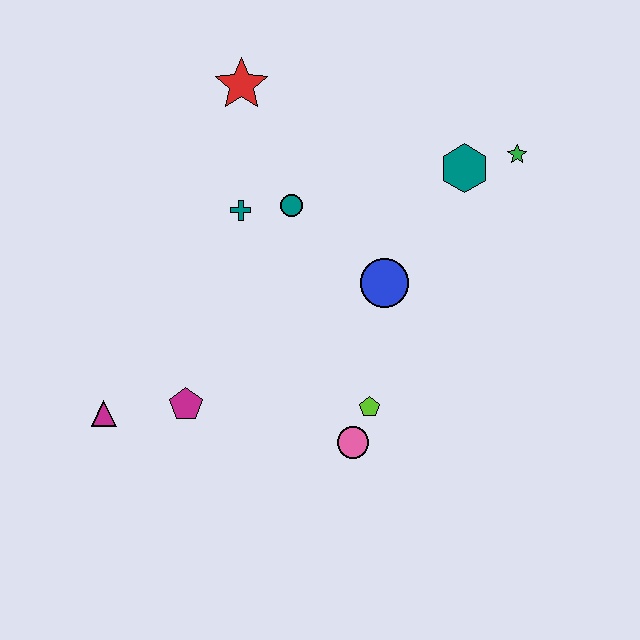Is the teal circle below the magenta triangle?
No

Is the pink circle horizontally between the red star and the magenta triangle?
No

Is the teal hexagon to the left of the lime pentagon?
No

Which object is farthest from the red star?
The pink circle is farthest from the red star.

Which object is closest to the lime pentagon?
The pink circle is closest to the lime pentagon.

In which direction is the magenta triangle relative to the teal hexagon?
The magenta triangle is to the left of the teal hexagon.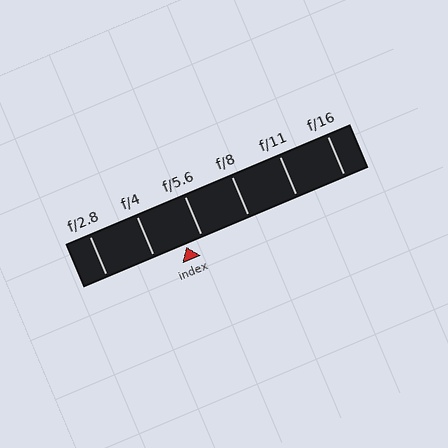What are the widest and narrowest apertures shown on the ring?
The widest aperture shown is f/2.8 and the narrowest is f/16.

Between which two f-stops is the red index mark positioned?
The index mark is between f/4 and f/5.6.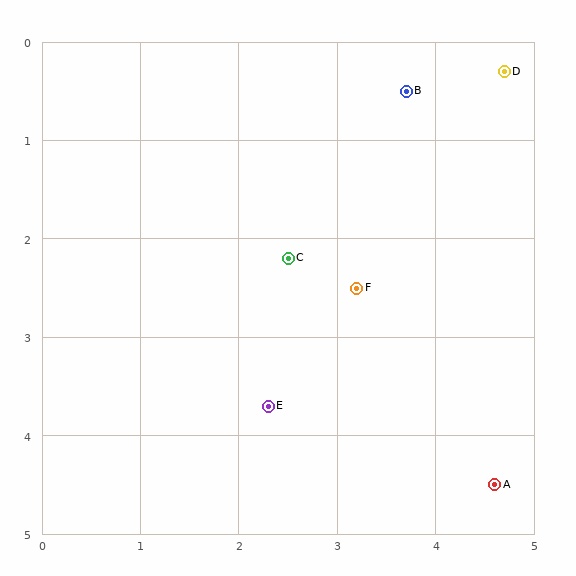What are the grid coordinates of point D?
Point D is at approximately (4.7, 0.3).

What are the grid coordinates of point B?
Point B is at approximately (3.7, 0.5).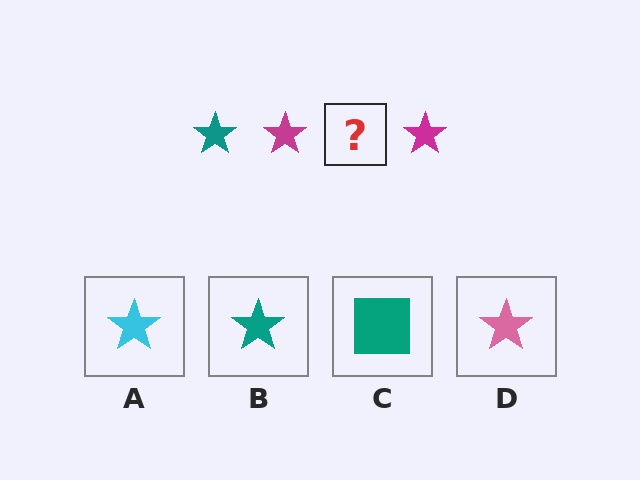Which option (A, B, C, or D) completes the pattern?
B.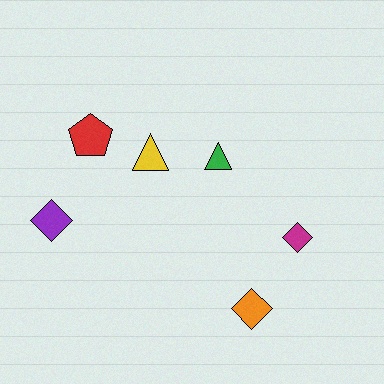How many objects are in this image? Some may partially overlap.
There are 6 objects.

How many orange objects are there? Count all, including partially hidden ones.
There is 1 orange object.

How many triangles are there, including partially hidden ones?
There are 2 triangles.